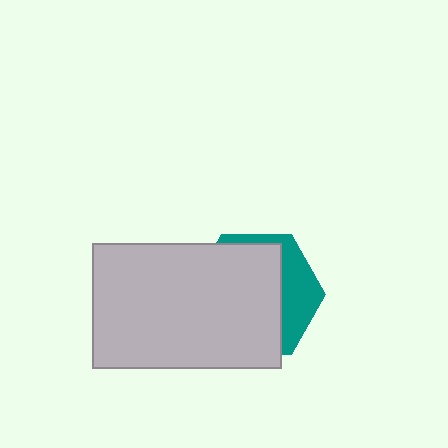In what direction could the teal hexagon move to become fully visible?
The teal hexagon could move right. That would shift it out from behind the light gray rectangle entirely.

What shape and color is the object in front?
The object in front is a light gray rectangle.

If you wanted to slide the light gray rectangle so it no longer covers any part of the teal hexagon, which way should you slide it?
Slide it left — that is the most direct way to separate the two shapes.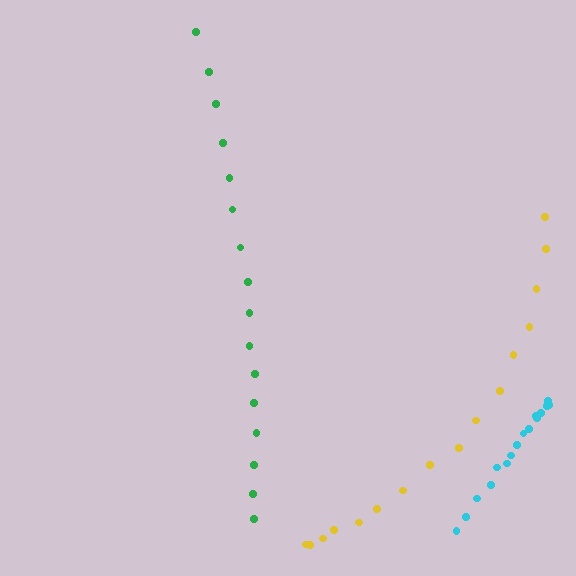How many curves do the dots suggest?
There are 3 distinct paths.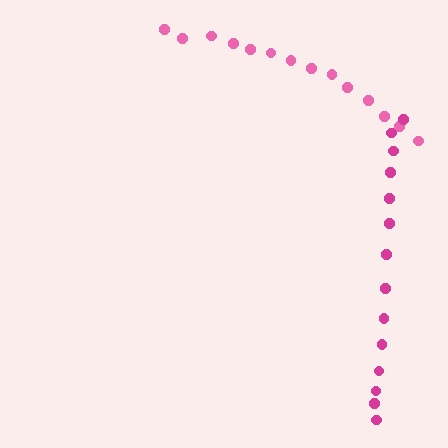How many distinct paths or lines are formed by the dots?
There are 2 distinct paths.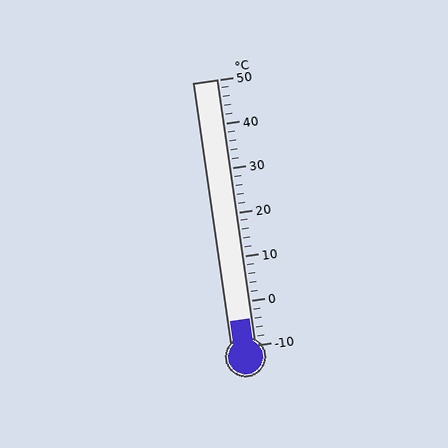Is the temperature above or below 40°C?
The temperature is below 40°C.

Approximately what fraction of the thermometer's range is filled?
The thermometer is filled to approximately 10% of its range.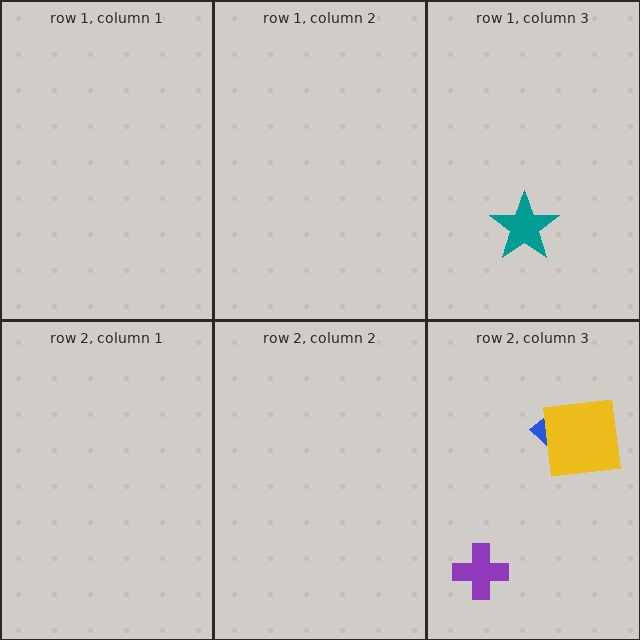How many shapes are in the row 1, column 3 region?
1.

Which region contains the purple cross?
The row 2, column 3 region.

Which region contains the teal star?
The row 1, column 3 region.